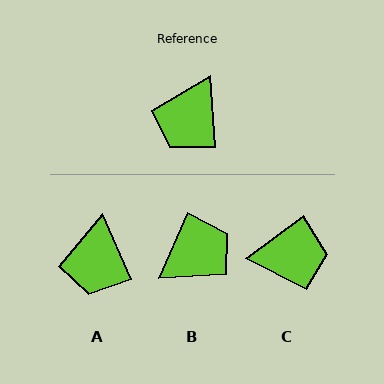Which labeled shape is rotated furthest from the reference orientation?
B, about 153 degrees away.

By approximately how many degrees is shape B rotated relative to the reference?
Approximately 153 degrees counter-clockwise.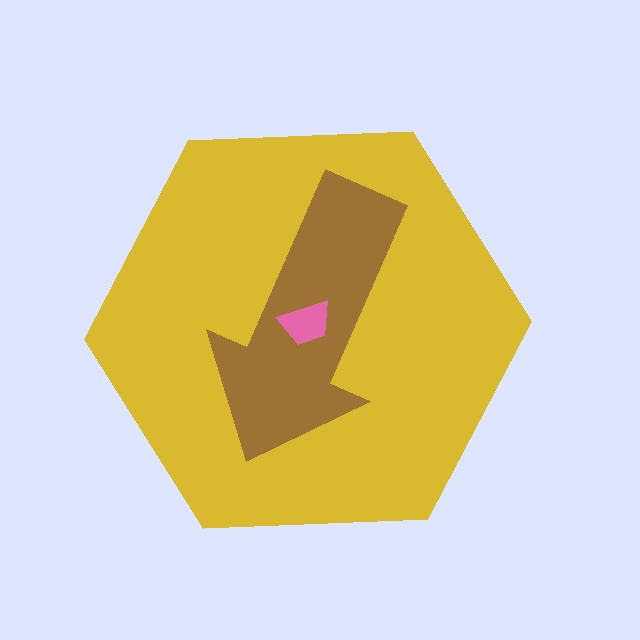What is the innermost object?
The pink trapezoid.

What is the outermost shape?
The yellow hexagon.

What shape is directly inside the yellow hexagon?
The brown arrow.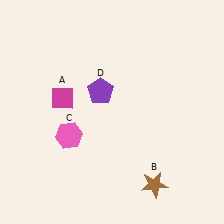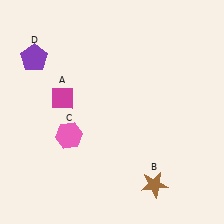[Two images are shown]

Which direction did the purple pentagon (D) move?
The purple pentagon (D) moved left.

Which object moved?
The purple pentagon (D) moved left.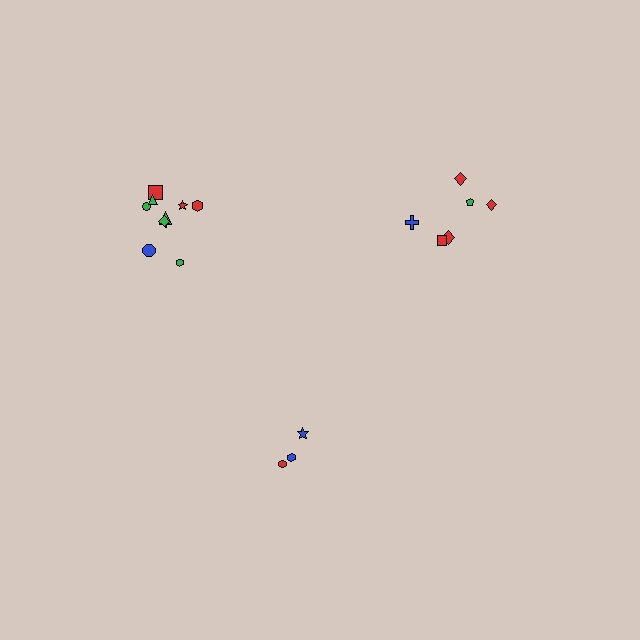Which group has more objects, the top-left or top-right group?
The top-left group.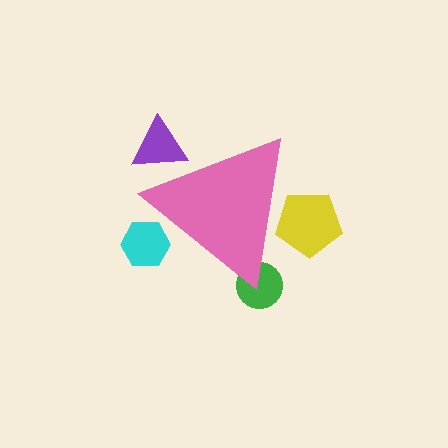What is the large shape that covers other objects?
A pink triangle.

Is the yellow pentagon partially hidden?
Yes, the yellow pentagon is partially hidden behind the pink triangle.